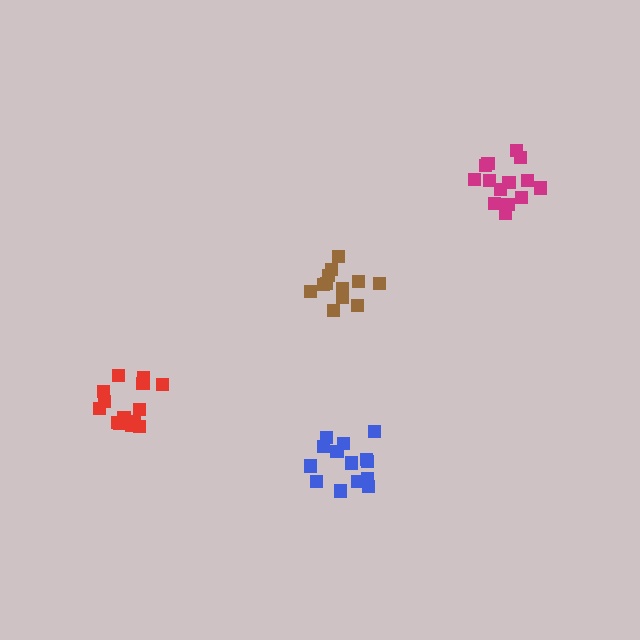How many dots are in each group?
Group 1: 14 dots, Group 2: 14 dots, Group 3: 14 dots, Group 4: 12 dots (54 total).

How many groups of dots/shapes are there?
There are 4 groups.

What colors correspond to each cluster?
The clusters are colored: magenta, blue, red, brown.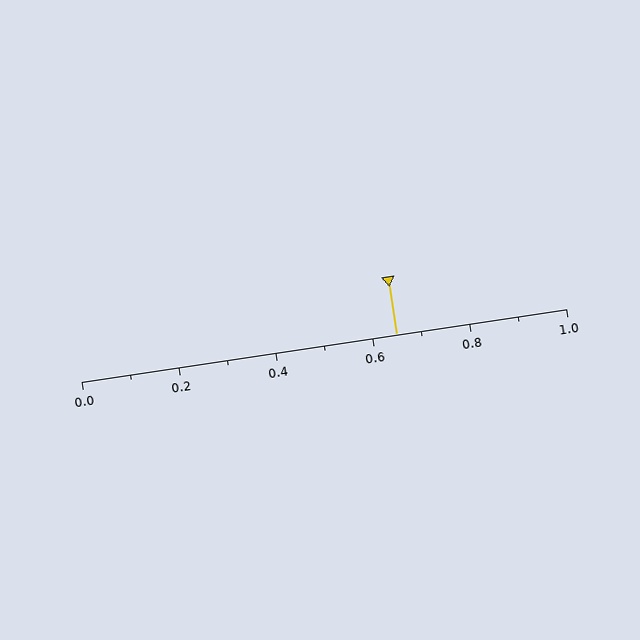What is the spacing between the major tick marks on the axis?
The major ticks are spaced 0.2 apart.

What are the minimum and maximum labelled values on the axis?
The axis runs from 0.0 to 1.0.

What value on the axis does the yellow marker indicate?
The marker indicates approximately 0.65.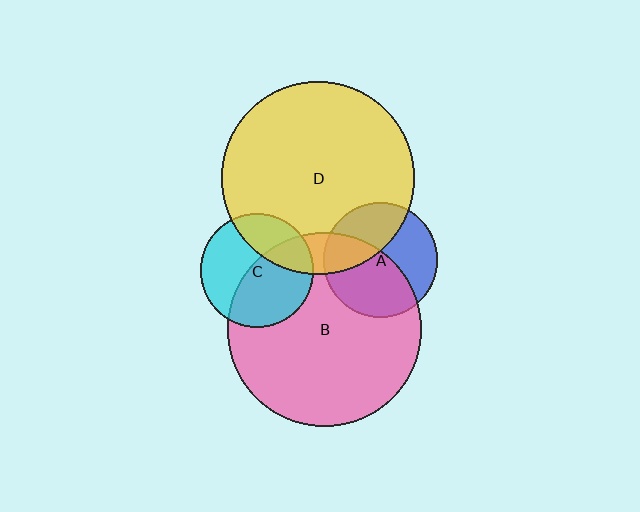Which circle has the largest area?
Circle B (pink).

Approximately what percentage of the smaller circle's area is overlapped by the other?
Approximately 50%.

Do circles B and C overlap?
Yes.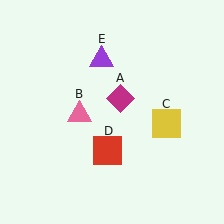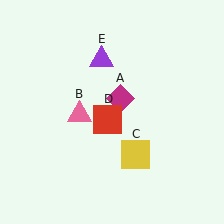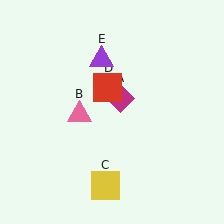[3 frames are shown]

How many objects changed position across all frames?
2 objects changed position: yellow square (object C), red square (object D).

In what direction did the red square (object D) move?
The red square (object D) moved up.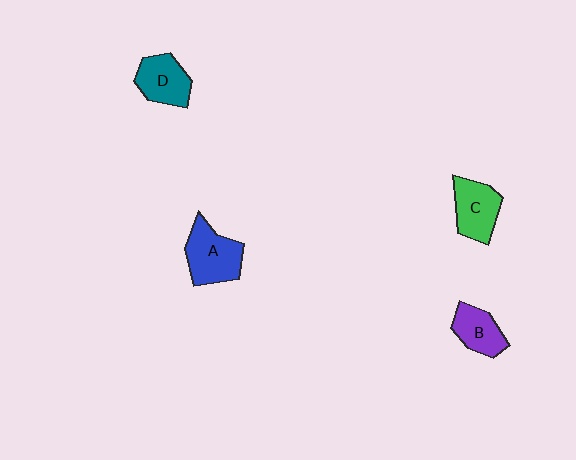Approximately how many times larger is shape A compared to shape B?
Approximately 1.4 times.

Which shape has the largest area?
Shape A (blue).